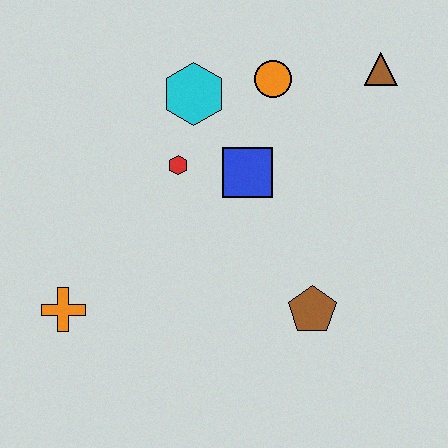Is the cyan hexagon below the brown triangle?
Yes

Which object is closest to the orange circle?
The cyan hexagon is closest to the orange circle.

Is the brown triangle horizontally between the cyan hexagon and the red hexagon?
No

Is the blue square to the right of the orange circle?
No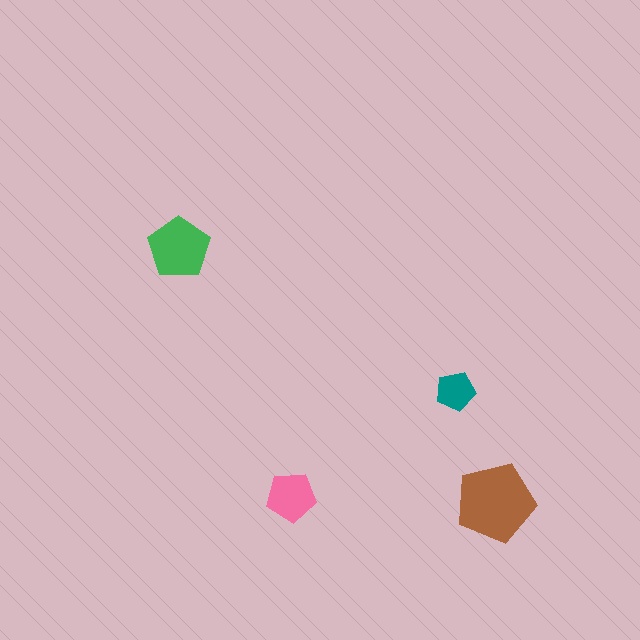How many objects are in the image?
There are 4 objects in the image.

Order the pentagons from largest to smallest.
the brown one, the green one, the pink one, the teal one.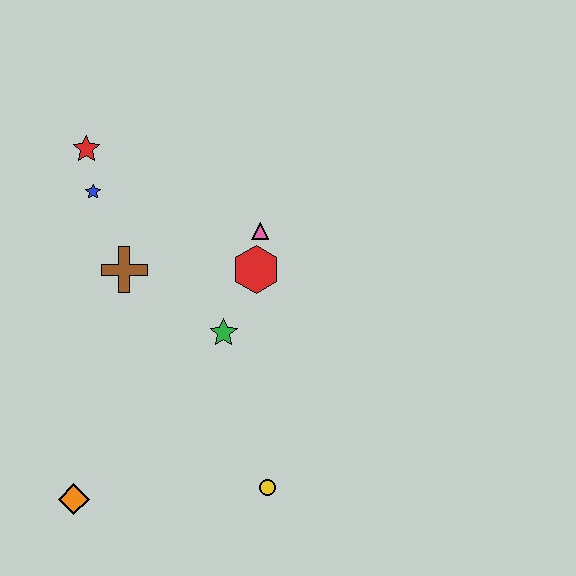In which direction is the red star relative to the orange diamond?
The red star is above the orange diamond.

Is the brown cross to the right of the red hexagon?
No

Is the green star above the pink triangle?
No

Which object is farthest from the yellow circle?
The red star is farthest from the yellow circle.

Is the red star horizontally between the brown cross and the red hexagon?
No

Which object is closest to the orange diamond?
The yellow circle is closest to the orange diamond.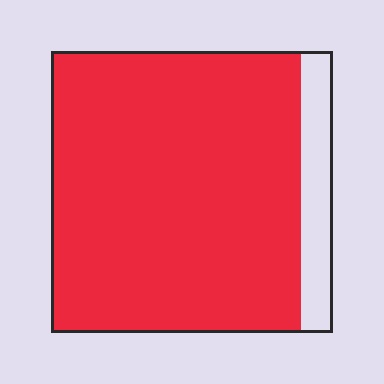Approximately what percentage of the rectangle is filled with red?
Approximately 90%.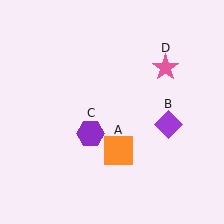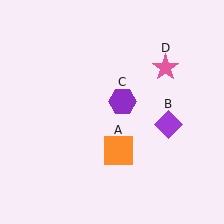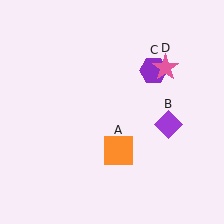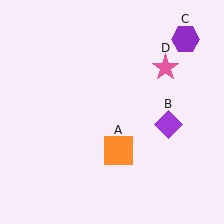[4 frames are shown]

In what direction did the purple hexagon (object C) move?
The purple hexagon (object C) moved up and to the right.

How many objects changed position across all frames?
1 object changed position: purple hexagon (object C).